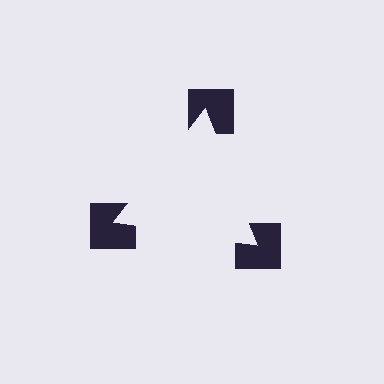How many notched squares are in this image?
There are 3 — one at each vertex of the illusory triangle.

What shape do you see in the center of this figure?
An illusory triangle — its edges are inferred from the aligned wedge cuts in the notched squares, not physically drawn.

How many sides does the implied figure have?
3 sides.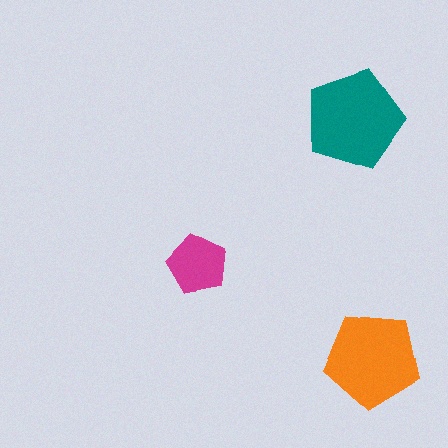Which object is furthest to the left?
The magenta pentagon is leftmost.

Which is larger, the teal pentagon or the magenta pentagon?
The teal one.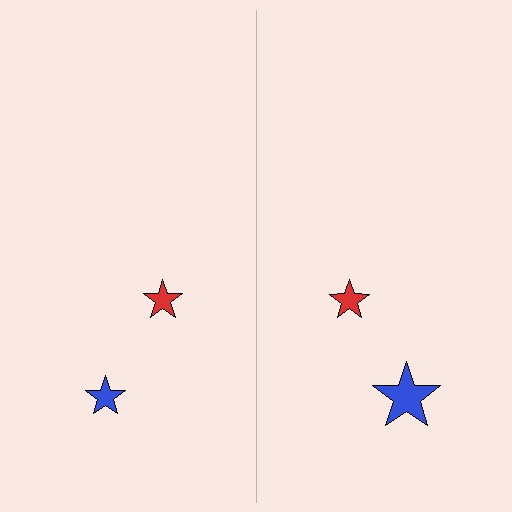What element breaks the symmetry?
The blue star on the right side has a different size than its mirror counterpart.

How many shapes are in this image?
There are 4 shapes in this image.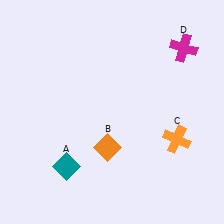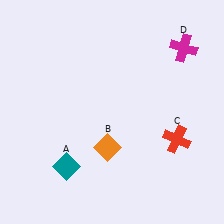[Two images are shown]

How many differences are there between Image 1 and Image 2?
There is 1 difference between the two images.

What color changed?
The cross (C) changed from orange in Image 1 to red in Image 2.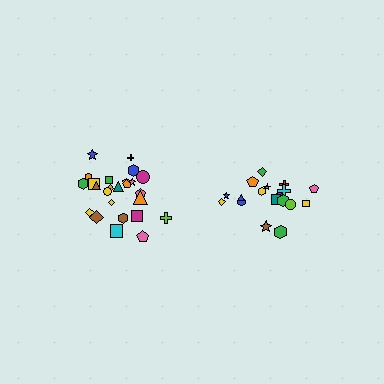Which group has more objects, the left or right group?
The left group.